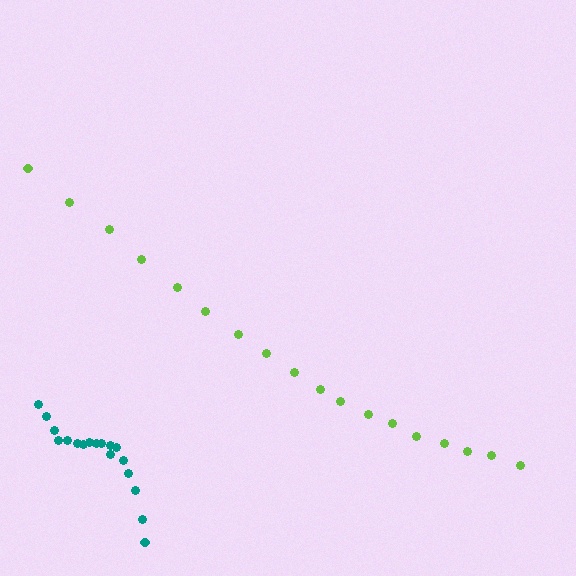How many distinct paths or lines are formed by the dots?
There are 2 distinct paths.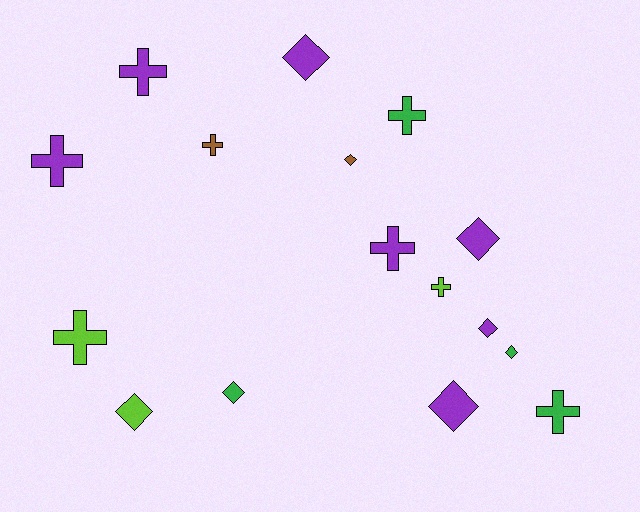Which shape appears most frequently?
Diamond, with 8 objects.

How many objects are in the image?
There are 16 objects.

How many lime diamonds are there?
There is 1 lime diamond.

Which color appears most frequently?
Purple, with 7 objects.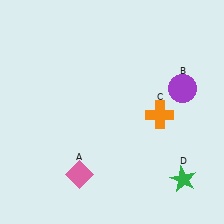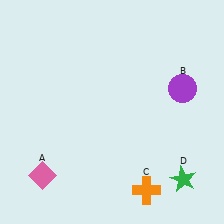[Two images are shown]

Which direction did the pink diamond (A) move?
The pink diamond (A) moved left.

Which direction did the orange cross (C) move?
The orange cross (C) moved down.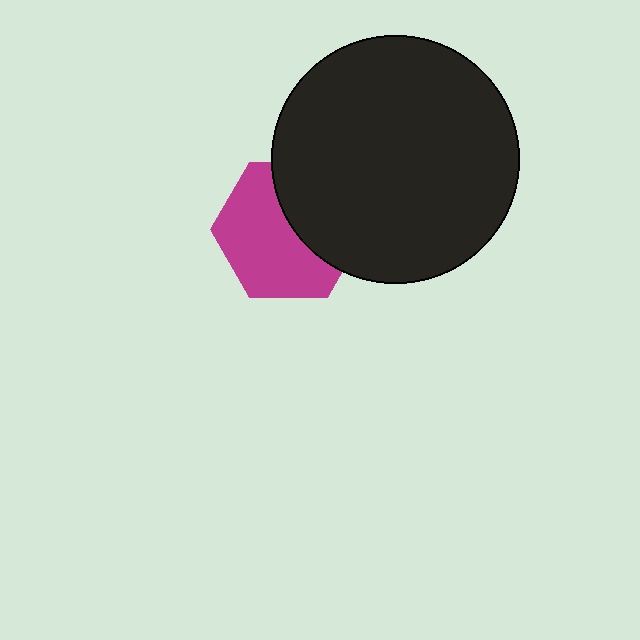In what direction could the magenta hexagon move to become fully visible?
The magenta hexagon could move left. That would shift it out from behind the black circle entirely.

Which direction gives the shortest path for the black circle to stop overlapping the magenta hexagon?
Moving right gives the shortest separation.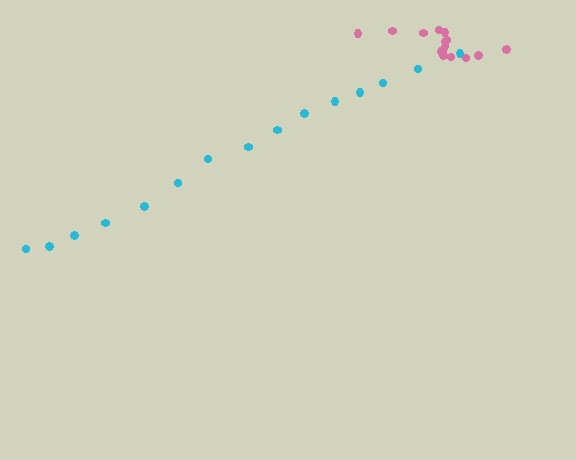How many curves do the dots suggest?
There are 2 distinct paths.